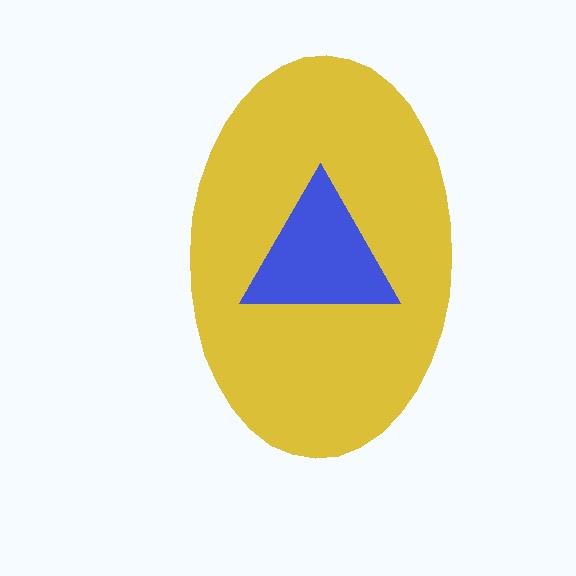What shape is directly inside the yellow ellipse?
The blue triangle.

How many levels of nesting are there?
2.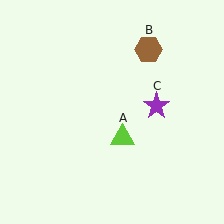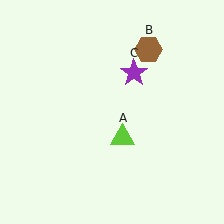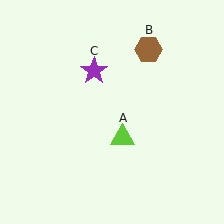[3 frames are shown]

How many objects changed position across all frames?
1 object changed position: purple star (object C).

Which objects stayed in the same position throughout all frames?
Lime triangle (object A) and brown hexagon (object B) remained stationary.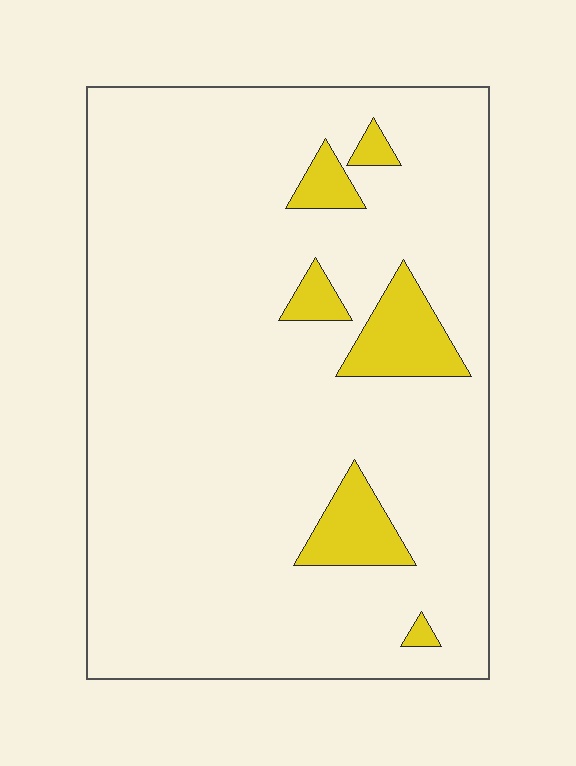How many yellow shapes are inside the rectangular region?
6.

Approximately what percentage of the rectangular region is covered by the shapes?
Approximately 10%.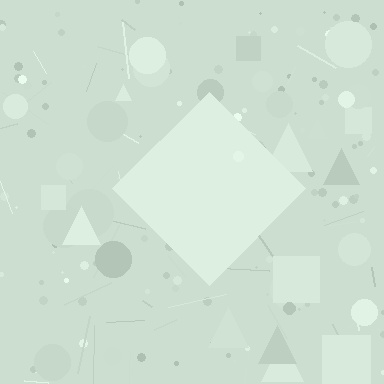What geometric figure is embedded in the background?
A diamond is embedded in the background.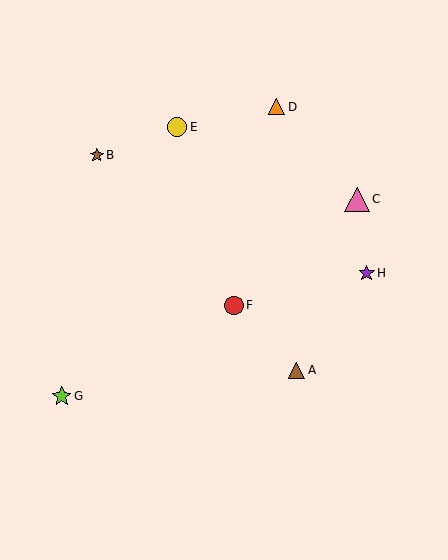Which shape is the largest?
The pink triangle (labeled C) is the largest.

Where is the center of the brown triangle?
The center of the brown triangle is at (297, 370).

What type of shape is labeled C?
Shape C is a pink triangle.